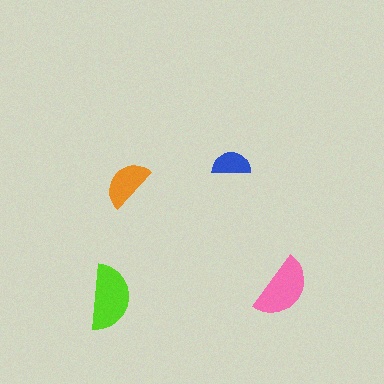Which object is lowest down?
The lime semicircle is bottommost.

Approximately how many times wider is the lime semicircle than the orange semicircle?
About 1.5 times wider.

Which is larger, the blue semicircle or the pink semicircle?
The pink one.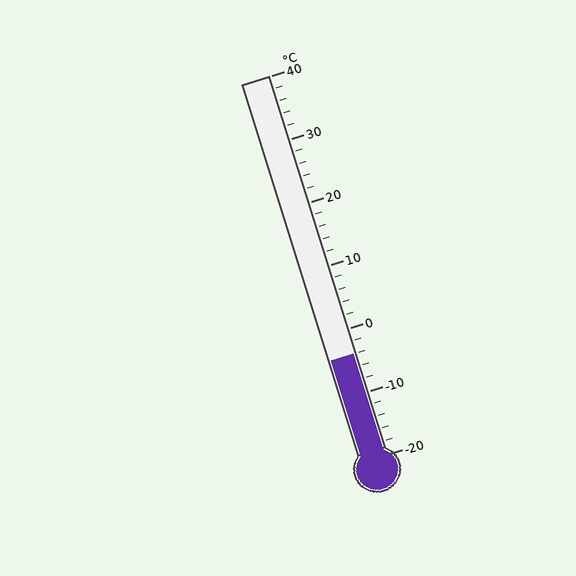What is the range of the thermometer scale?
The thermometer scale ranges from -20°C to 40°C.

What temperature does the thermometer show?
The thermometer shows approximately -4°C.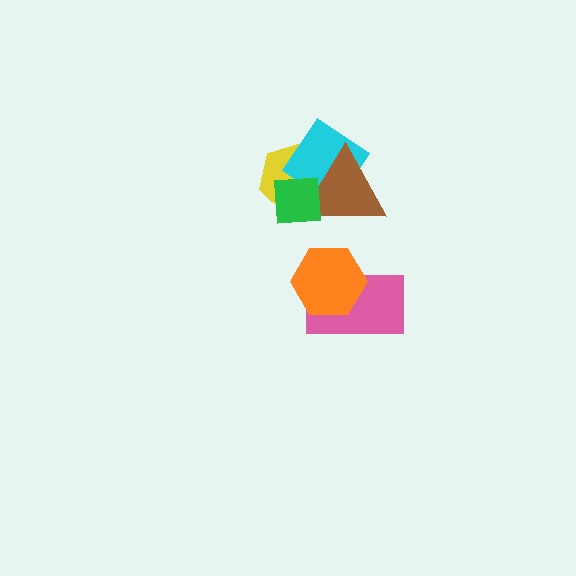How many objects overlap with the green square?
3 objects overlap with the green square.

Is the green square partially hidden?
No, no other shape covers it.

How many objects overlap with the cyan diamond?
3 objects overlap with the cyan diamond.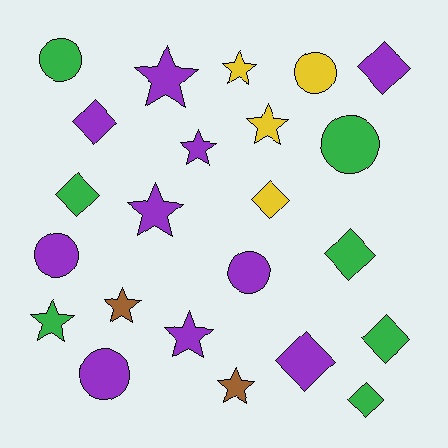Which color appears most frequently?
Purple, with 10 objects.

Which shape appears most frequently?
Star, with 9 objects.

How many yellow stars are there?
There are 2 yellow stars.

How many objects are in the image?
There are 23 objects.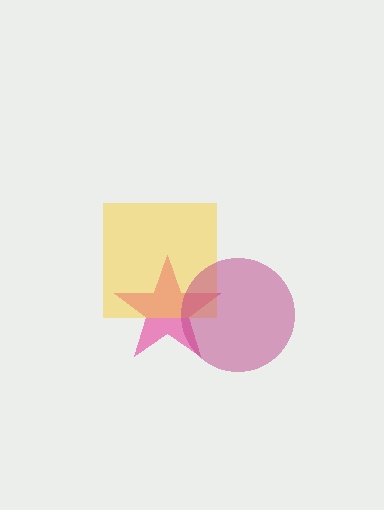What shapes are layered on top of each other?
The layered shapes are: a pink star, a yellow square, a magenta circle.